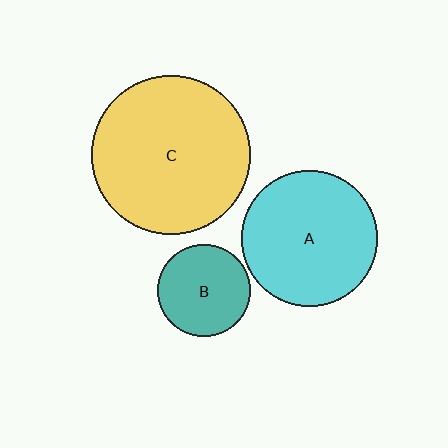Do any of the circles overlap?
No, none of the circles overlap.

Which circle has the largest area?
Circle C (yellow).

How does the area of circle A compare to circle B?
Approximately 2.2 times.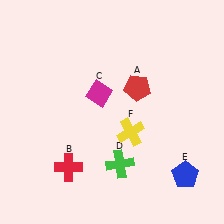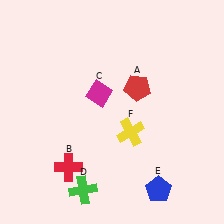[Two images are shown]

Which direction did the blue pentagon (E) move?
The blue pentagon (E) moved left.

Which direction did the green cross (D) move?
The green cross (D) moved left.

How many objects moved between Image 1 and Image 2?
2 objects moved between the two images.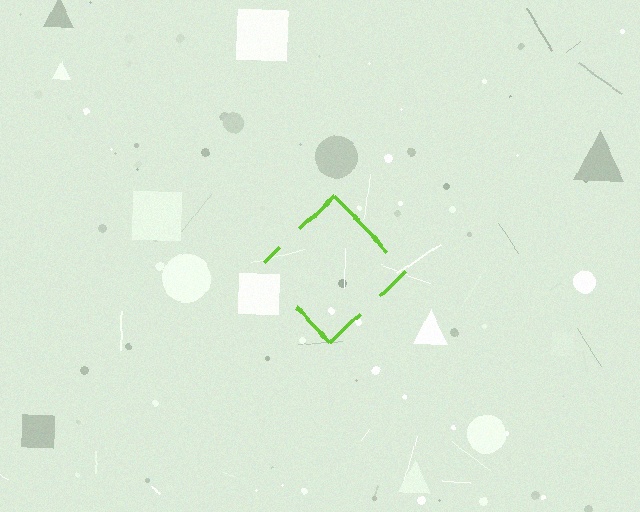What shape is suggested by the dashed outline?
The dashed outline suggests a diamond.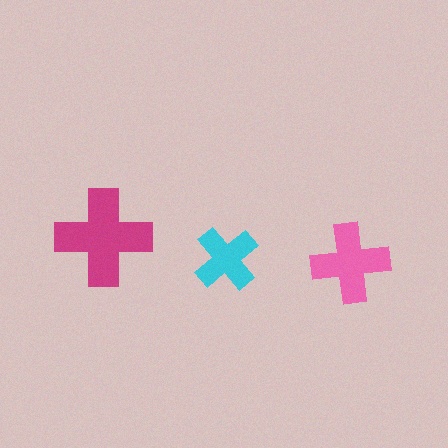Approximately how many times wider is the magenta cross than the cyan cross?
About 1.5 times wider.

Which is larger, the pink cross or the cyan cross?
The pink one.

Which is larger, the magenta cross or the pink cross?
The magenta one.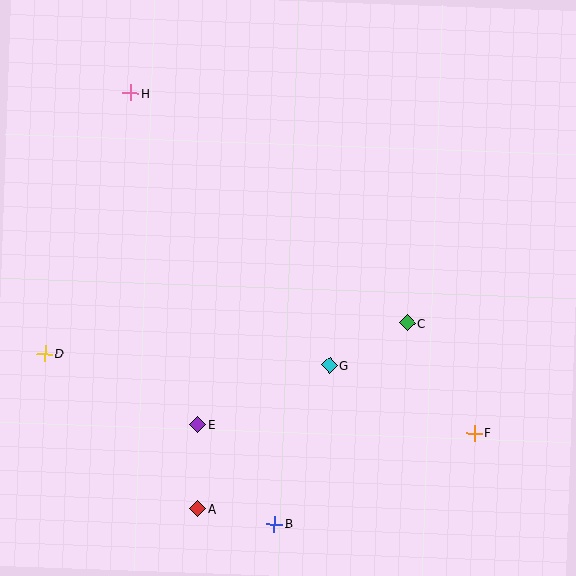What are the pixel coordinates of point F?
Point F is at (474, 433).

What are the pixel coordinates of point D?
Point D is at (45, 353).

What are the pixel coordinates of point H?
Point H is at (130, 93).